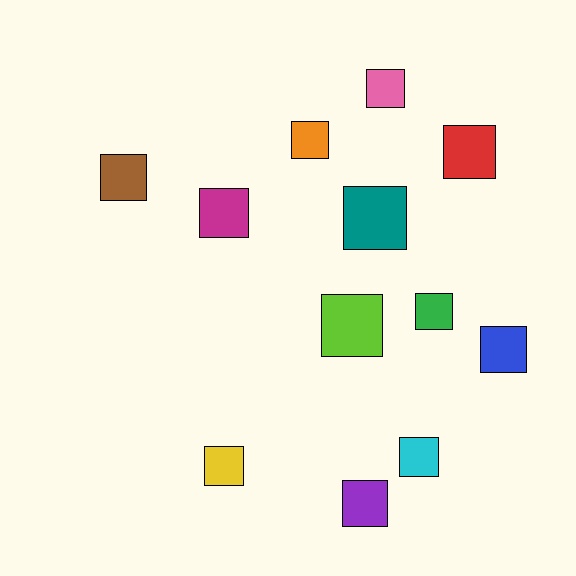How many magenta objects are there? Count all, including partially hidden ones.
There is 1 magenta object.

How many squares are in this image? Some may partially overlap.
There are 12 squares.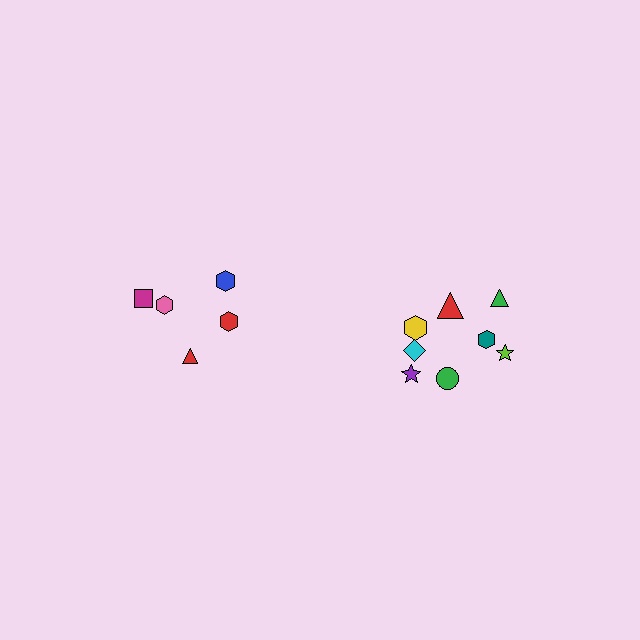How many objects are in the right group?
There are 8 objects.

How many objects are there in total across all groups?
There are 13 objects.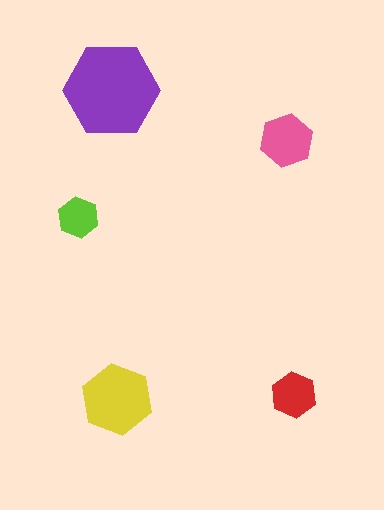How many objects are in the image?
There are 5 objects in the image.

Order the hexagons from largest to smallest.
the purple one, the yellow one, the pink one, the red one, the lime one.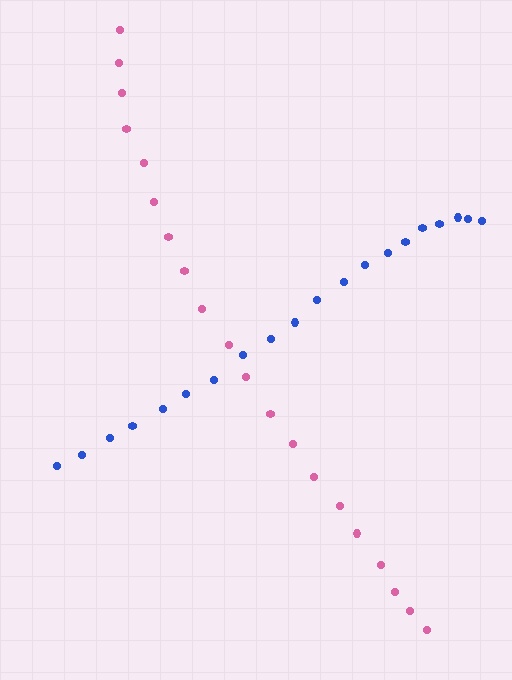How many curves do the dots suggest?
There are 2 distinct paths.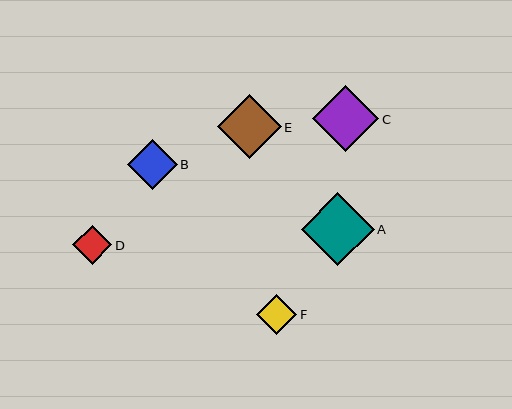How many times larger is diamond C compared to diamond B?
Diamond C is approximately 1.3 times the size of diamond B.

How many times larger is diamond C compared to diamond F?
Diamond C is approximately 1.6 times the size of diamond F.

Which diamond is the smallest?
Diamond D is the smallest with a size of approximately 39 pixels.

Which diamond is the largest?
Diamond A is the largest with a size of approximately 73 pixels.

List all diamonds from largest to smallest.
From largest to smallest: A, C, E, B, F, D.